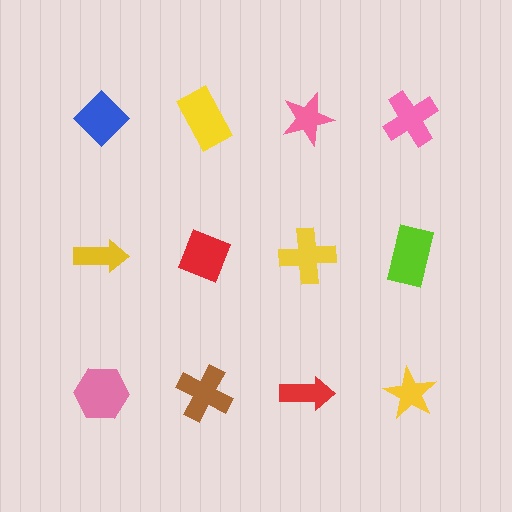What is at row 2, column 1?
A yellow arrow.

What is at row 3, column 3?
A red arrow.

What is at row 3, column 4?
A yellow star.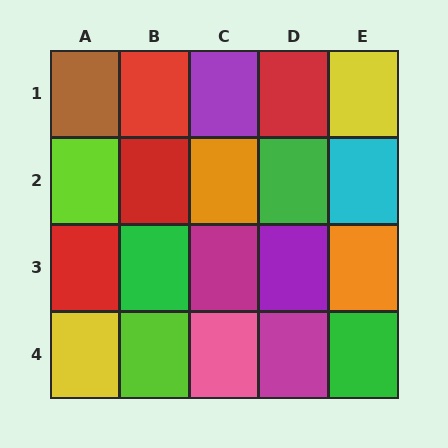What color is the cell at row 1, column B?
Red.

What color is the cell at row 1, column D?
Red.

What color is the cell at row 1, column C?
Purple.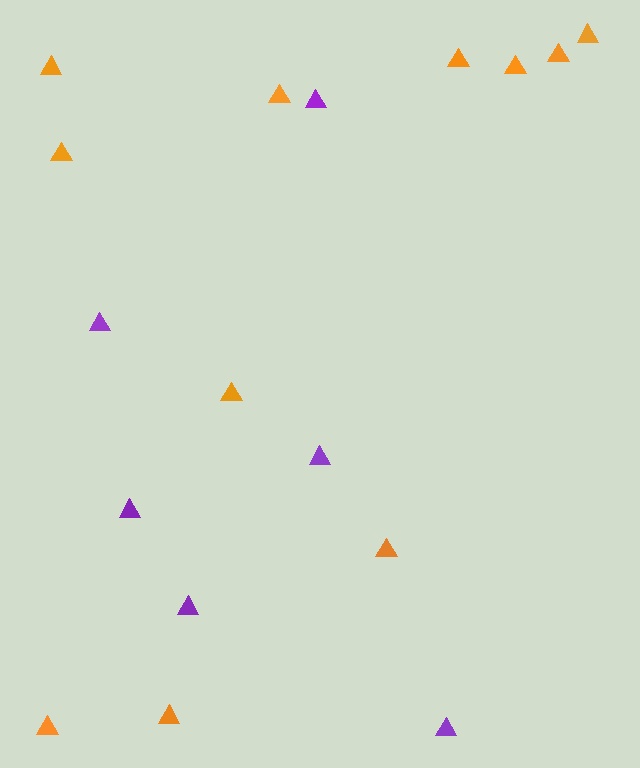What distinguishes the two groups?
There are 2 groups: one group of orange triangles (11) and one group of purple triangles (6).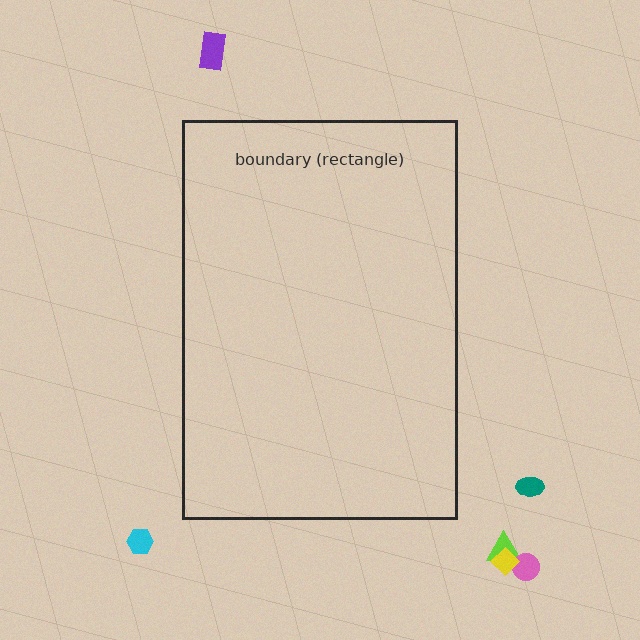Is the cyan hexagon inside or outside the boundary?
Outside.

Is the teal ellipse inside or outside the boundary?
Outside.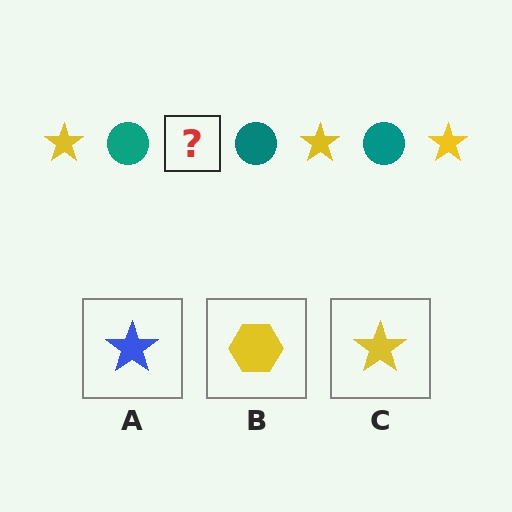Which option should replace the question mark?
Option C.